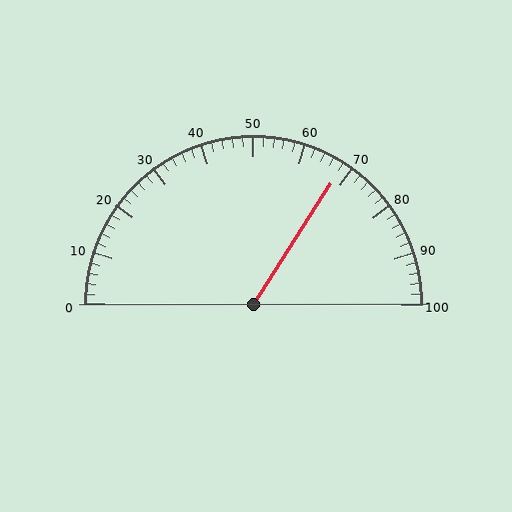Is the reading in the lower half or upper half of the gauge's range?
The reading is in the upper half of the range (0 to 100).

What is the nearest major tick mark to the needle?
The nearest major tick mark is 70.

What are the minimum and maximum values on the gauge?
The gauge ranges from 0 to 100.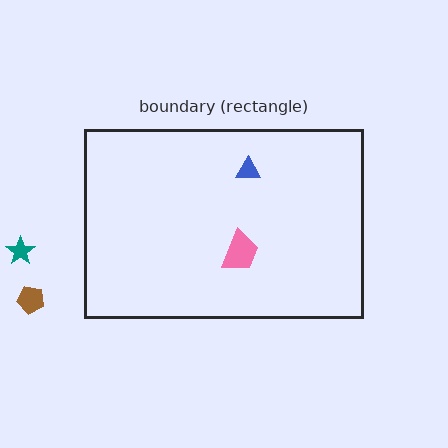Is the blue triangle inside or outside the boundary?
Inside.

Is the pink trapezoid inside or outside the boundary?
Inside.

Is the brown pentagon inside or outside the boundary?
Outside.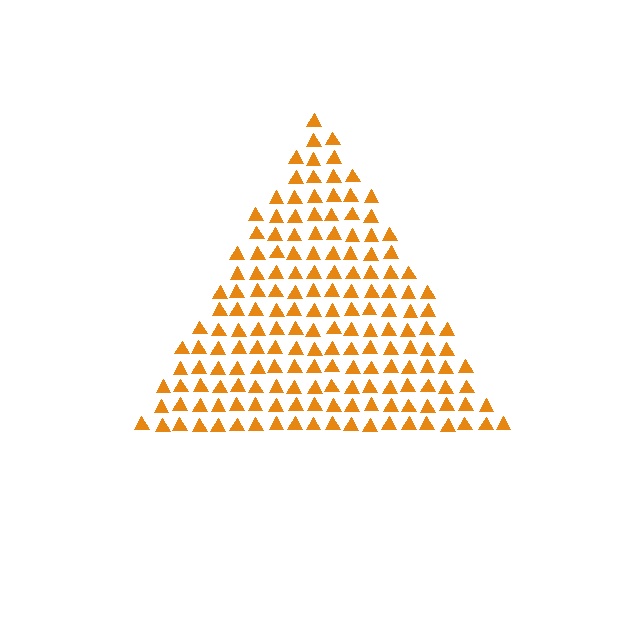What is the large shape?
The large shape is a triangle.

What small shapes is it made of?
It is made of small triangles.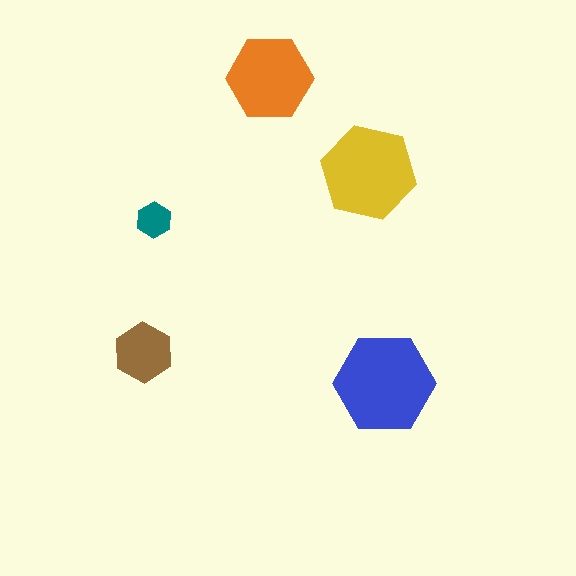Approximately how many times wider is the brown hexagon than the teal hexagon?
About 1.5 times wider.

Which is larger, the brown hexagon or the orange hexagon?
The orange one.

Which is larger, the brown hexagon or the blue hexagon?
The blue one.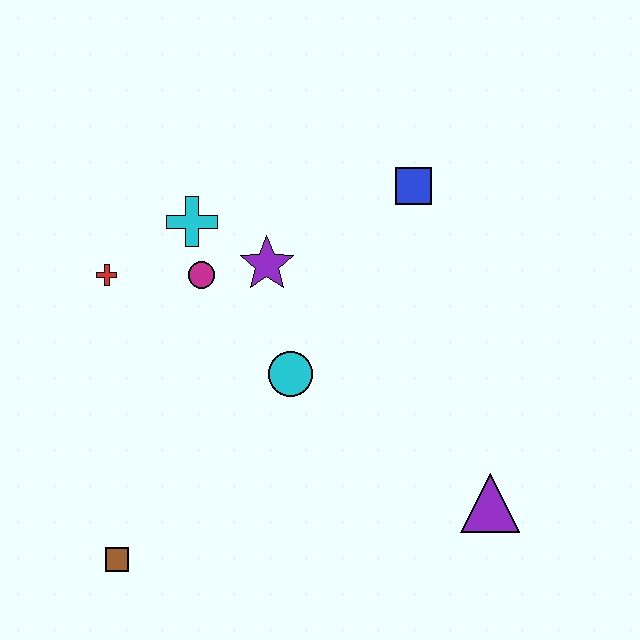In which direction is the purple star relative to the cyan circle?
The purple star is above the cyan circle.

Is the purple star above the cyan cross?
No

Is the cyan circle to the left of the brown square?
No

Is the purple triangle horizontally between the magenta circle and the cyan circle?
No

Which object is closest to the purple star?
The magenta circle is closest to the purple star.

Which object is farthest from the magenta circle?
The purple triangle is farthest from the magenta circle.